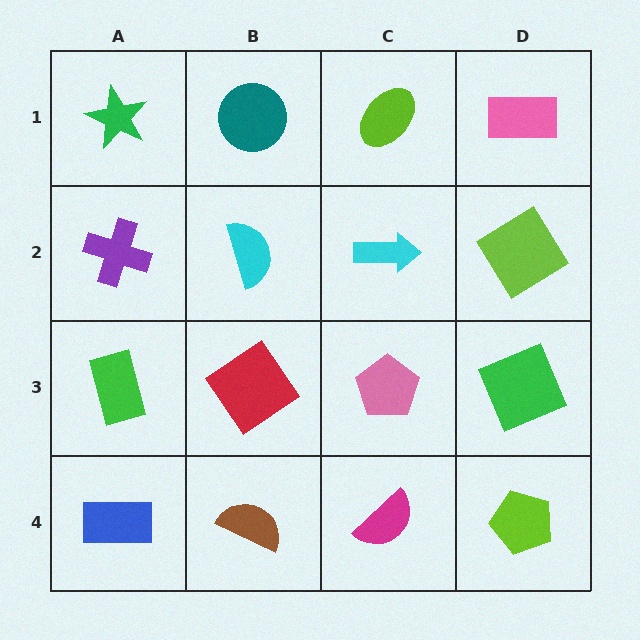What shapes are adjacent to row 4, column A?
A green rectangle (row 3, column A), a brown semicircle (row 4, column B).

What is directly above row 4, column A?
A green rectangle.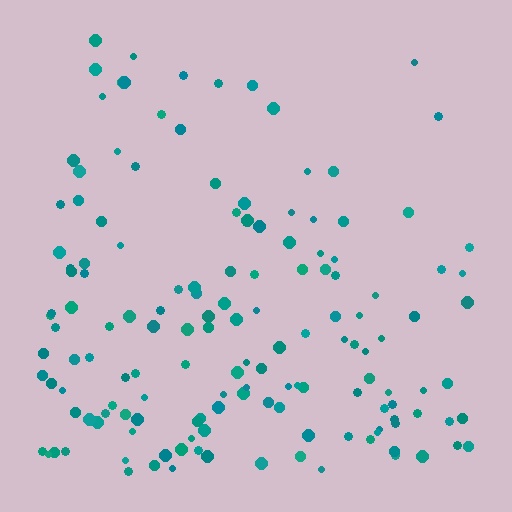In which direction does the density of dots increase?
From top to bottom, with the bottom side densest.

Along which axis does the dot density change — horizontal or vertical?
Vertical.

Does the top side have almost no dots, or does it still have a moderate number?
Still a moderate number, just noticeably fewer than the bottom.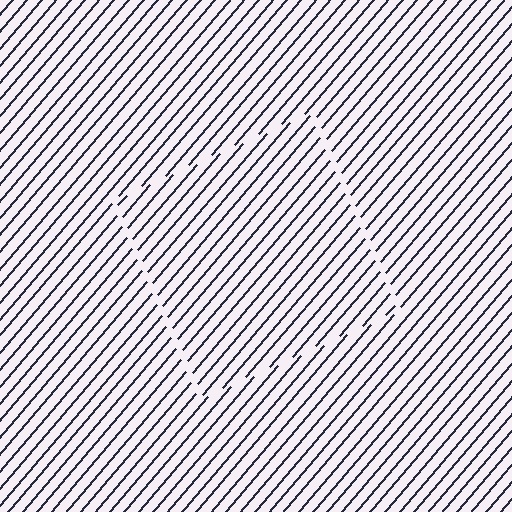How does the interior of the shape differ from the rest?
The interior of the shape contains the same grating, shifted by half a period — the contour is defined by the phase discontinuity where line-ends from the inner and outer gratings abut.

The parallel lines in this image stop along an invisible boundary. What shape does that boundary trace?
An illusory square. The interior of the shape contains the same grating, shifted by half a period — the contour is defined by the phase discontinuity where line-ends from the inner and outer gratings abut.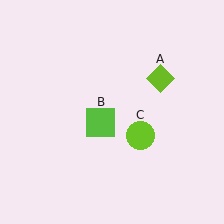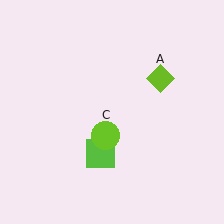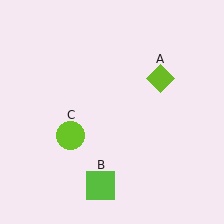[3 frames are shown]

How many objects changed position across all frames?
2 objects changed position: lime square (object B), lime circle (object C).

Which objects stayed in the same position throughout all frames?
Lime diamond (object A) remained stationary.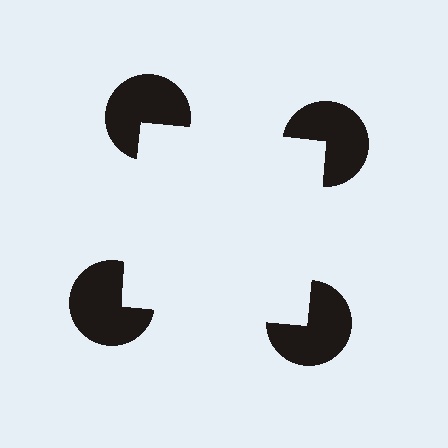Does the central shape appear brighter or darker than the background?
It typically appears slightly brighter than the background, even though no actual brightness change is drawn.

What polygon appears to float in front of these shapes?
An illusory square — its edges are inferred from the aligned wedge cuts in the pac-man discs, not physically drawn.